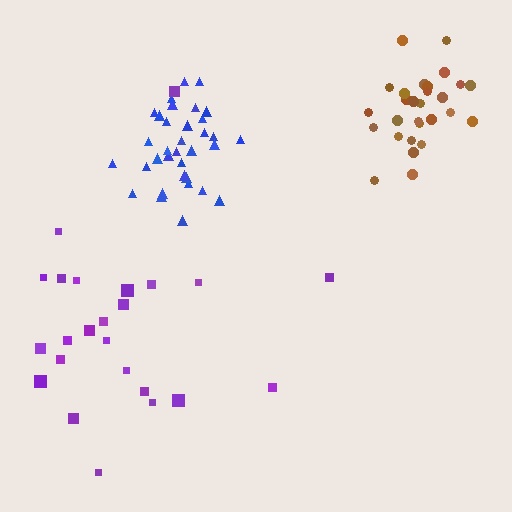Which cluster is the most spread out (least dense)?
Purple.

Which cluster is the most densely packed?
Brown.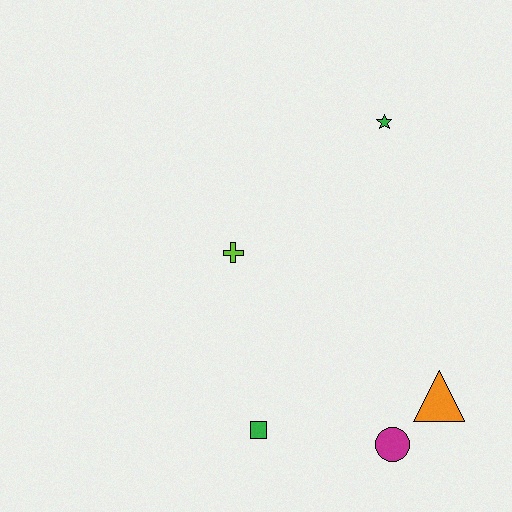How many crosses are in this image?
There is 1 cross.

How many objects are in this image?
There are 5 objects.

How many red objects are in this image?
There are no red objects.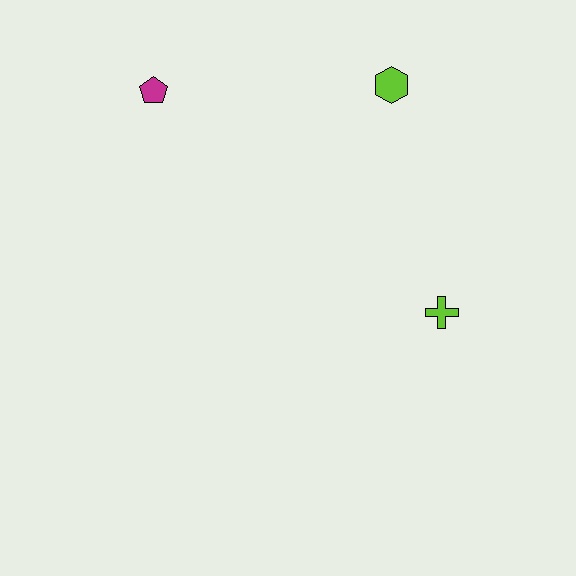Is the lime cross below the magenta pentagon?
Yes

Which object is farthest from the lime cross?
The magenta pentagon is farthest from the lime cross.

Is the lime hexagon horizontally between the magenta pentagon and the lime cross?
Yes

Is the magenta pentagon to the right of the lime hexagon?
No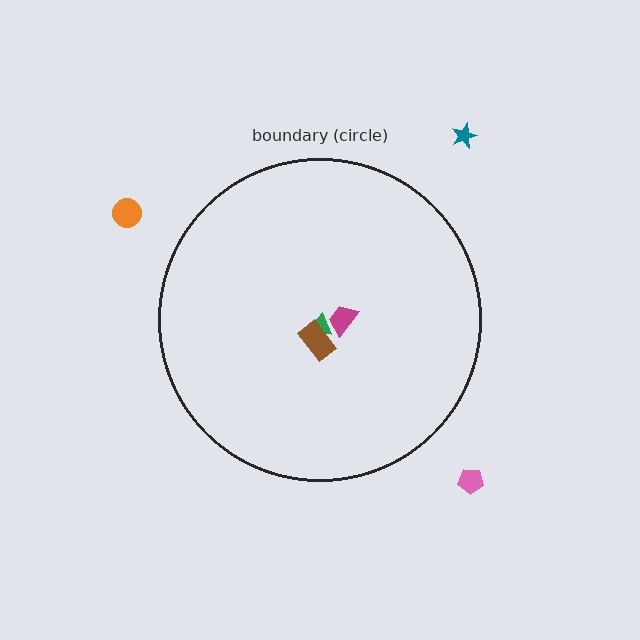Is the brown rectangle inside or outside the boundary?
Inside.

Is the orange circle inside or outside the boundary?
Outside.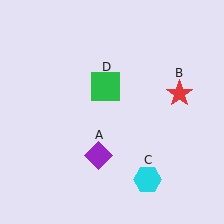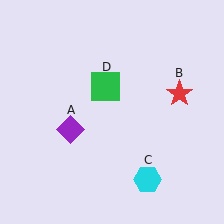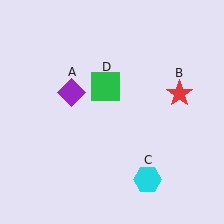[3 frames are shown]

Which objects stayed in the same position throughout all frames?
Red star (object B) and cyan hexagon (object C) and green square (object D) remained stationary.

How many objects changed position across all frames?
1 object changed position: purple diamond (object A).